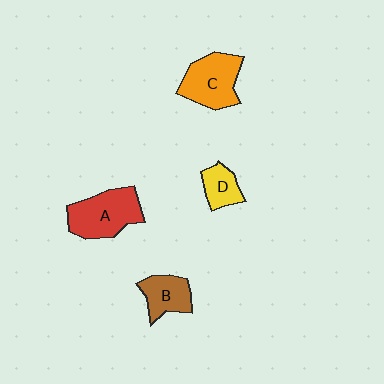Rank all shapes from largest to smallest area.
From largest to smallest: A (red), C (orange), B (brown), D (yellow).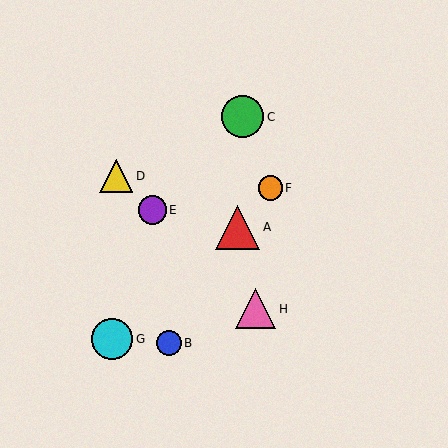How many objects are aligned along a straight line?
3 objects (D, E, H) are aligned along a straight line.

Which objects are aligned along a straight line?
Objects D, E, H are aligned along a straight line.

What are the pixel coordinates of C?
Object C is at (243, 117).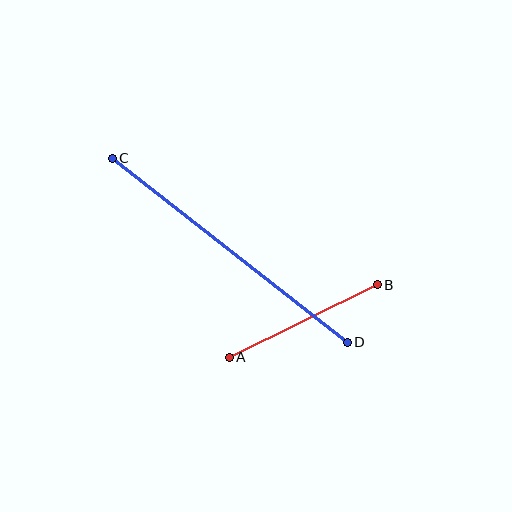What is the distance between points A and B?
The distance is approximately 165 pixels.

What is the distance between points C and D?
The distance is approximately 299 pixels.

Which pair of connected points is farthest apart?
Points C and D are farthest apart.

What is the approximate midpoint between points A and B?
The midpoint is at approximately (303, 321) pixels.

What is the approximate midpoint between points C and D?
The midpoint is at approximately (230, 250) pixels.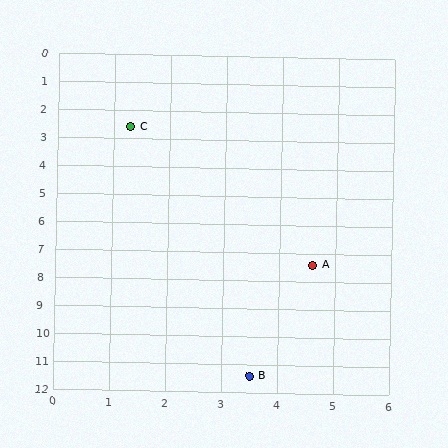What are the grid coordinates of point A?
Point A is at approximately (4.6, 7.4).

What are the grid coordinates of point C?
Point C is at approximately (1.3, 2.6).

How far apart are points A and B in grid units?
Points A and B are about 4.1 grid units apart.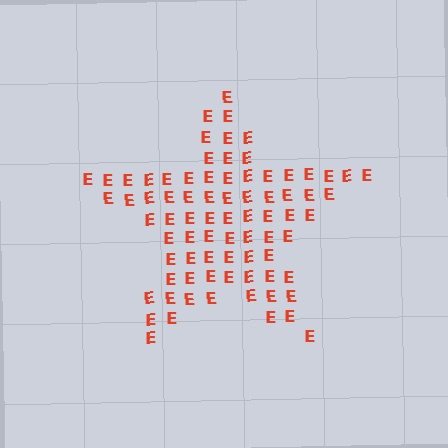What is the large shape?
The large shape is a star.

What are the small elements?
The small elements are letter E's.